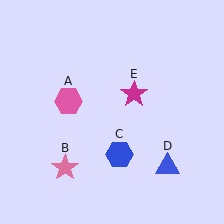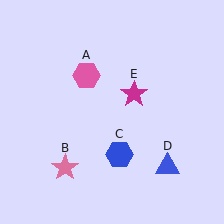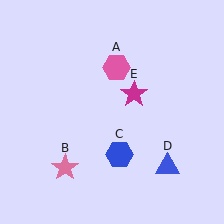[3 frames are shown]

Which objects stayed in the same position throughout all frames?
Pink star (object B) and blue hexagon (object C) and blue triangle (object D) and magenta star (object E) remained stationary.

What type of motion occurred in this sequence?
The pink hexagon (object A) rotated clockwise around the center of the scene.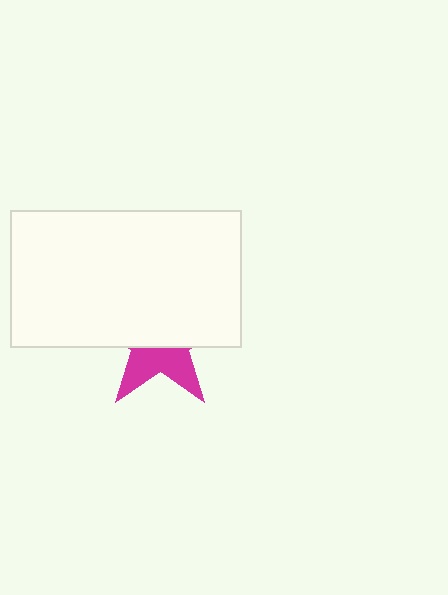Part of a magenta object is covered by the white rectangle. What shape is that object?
It is a star.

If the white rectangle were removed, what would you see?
You would see the complete magenta star.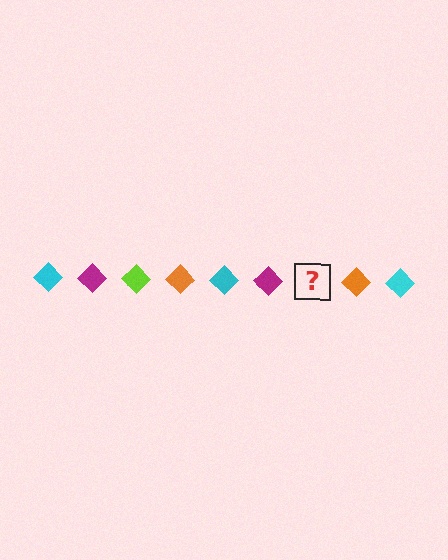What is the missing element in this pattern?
The missing element is a lime diamond.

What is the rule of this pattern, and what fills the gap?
The rule is that the pattern cycles through cyan, magenta, lime, orange diamonds. The gap should be filled with a lime diamond.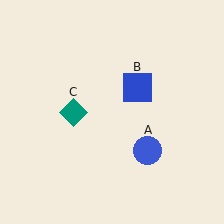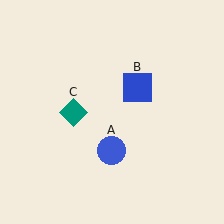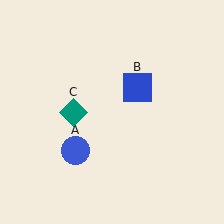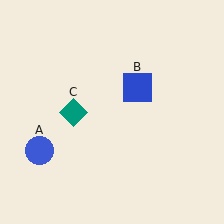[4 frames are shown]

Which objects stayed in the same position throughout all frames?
Blue square (object B) and teal diamond (object C) remained stationary.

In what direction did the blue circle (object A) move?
The blue circle (object A) moved left.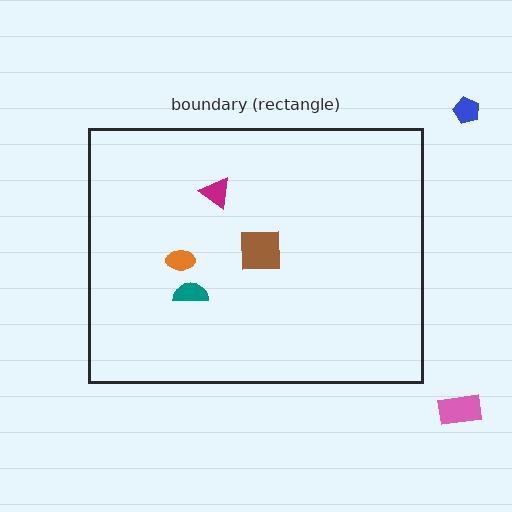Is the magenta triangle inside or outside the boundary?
Inside.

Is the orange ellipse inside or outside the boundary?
Inside.